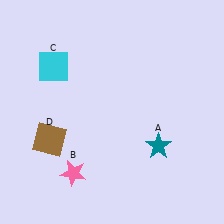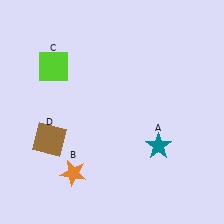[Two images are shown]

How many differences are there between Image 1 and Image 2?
There are 2 differences between the two images.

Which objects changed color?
B changed from pink to orange. C changed from cyan to lime.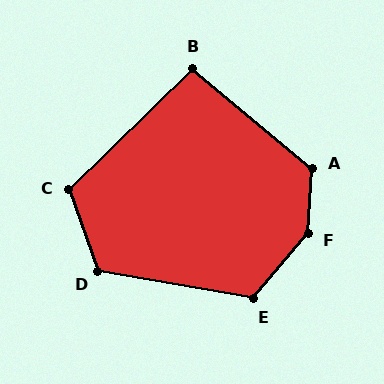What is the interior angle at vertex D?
Approximately 119 degrees (obtuse).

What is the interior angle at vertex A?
Approximately 125 degrees (obtuse).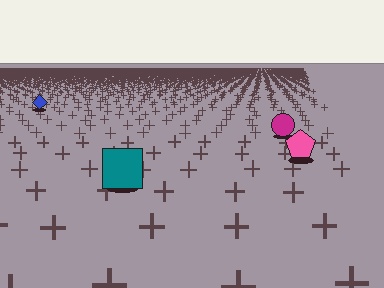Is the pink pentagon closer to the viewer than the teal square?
No. The teal square is closer — you can tell from the texture gradient: the ground texture is coarser near it.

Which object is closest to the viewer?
The teal square is closest. The texture marks near it are larger and more spread out.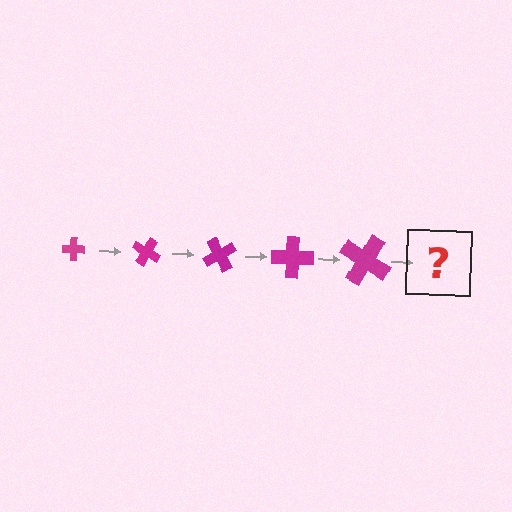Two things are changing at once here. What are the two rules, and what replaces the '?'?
The two rules are that the cross grows larger each step and it rotates 30 degrees each step. The '?' should be a cross, larger than the previous one and rotated 150 degrees from the start.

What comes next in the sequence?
The next element should be a cross, larger than the previous one and rotated 150 degrees from the start.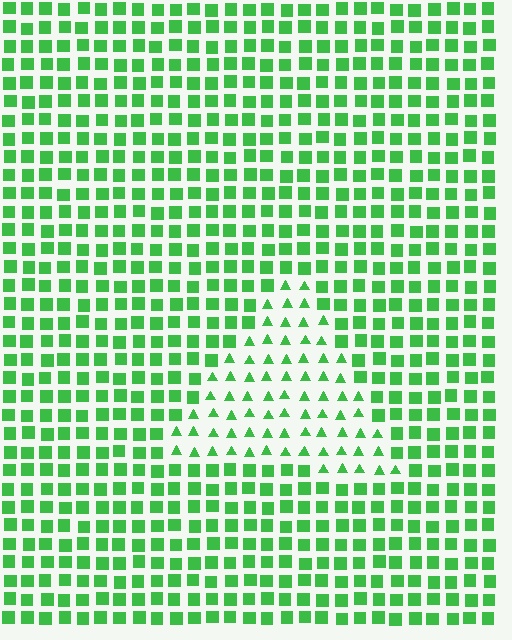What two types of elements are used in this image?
The image uses triangles inside the triangle region and squares outside it.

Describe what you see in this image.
The image is filled with small green elements arranged in a uniform grid. A triangle-shaped region contains triangles, while the surrounding area contains squares. The boundary is defined purely by the change in element shape.